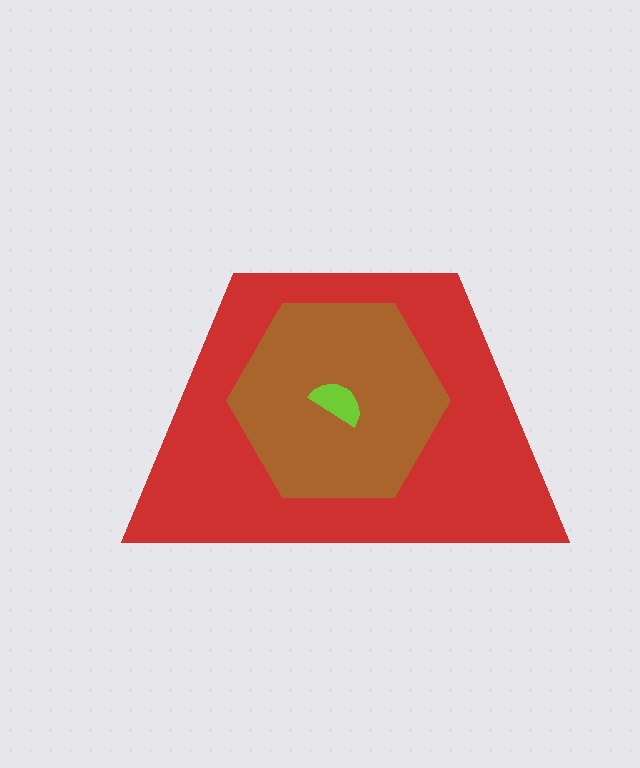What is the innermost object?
The lime semicircle.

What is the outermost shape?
The red trapezoid.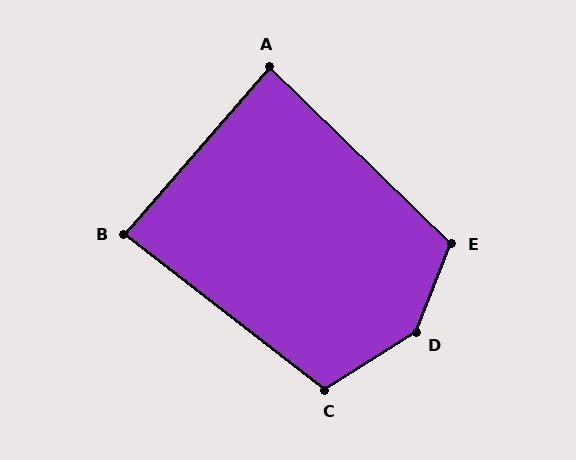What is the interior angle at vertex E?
Approximately 112 degrees (obtuse).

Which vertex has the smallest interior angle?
A, at approximately 87 degrees.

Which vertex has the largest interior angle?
D, at approximately 144 degrees.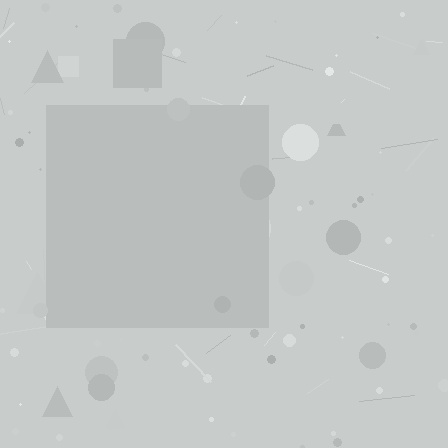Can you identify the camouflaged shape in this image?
The camouflaged shape is a square.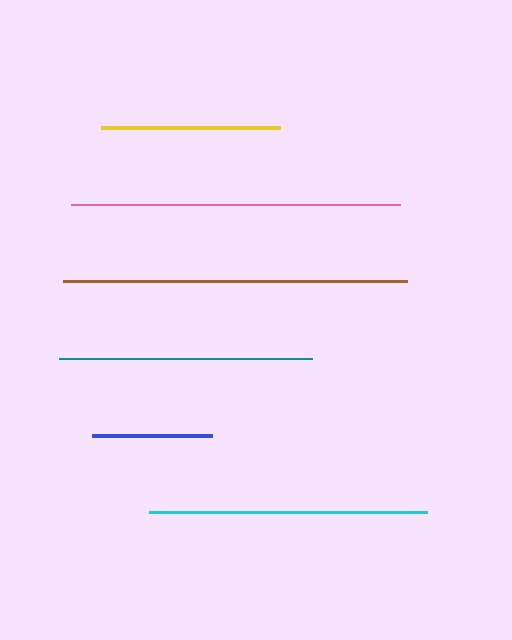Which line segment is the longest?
The brown line is the longest at approximately 343 pixels.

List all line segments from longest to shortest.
From longest to shortest: brown, pink, cyan, teal, yellow, blue.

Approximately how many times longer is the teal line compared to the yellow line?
The teal line is approximately 1.4 times the length of the yellow line.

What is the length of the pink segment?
The pink segment is approximately 329 pixels long.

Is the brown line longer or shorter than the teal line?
The brown line is longer than the teal line.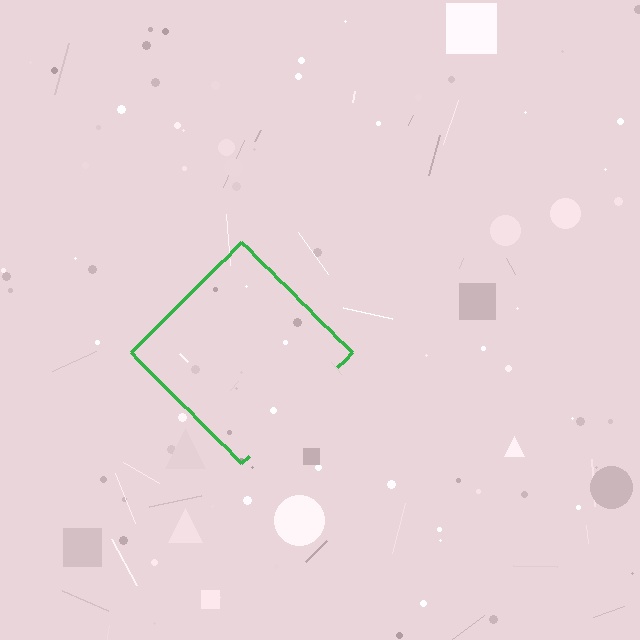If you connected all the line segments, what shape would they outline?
They would outline a diamond.